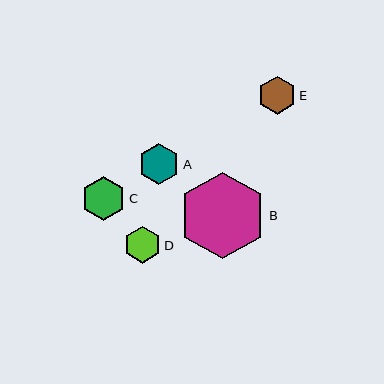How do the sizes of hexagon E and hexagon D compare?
Hexagon E and hexagon D are approximately the same size.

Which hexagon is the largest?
Hexagon B is the largest with a size of approximately 87 pixels.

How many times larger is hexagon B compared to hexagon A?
Hexagon B is approximately 2.1 times the size of hexagon A.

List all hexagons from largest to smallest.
From largest to smallest: B, C, A, E, D.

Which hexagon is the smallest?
Hexagon D is the smallest with a size of approximately 36 pixels.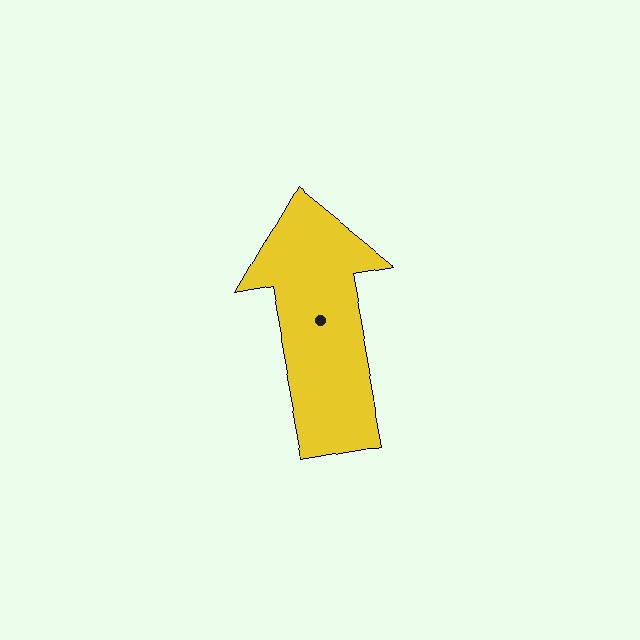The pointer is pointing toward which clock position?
Roughly 12 o'clock.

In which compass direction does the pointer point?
North.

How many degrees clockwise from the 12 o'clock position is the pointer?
Approximately 350 degrees.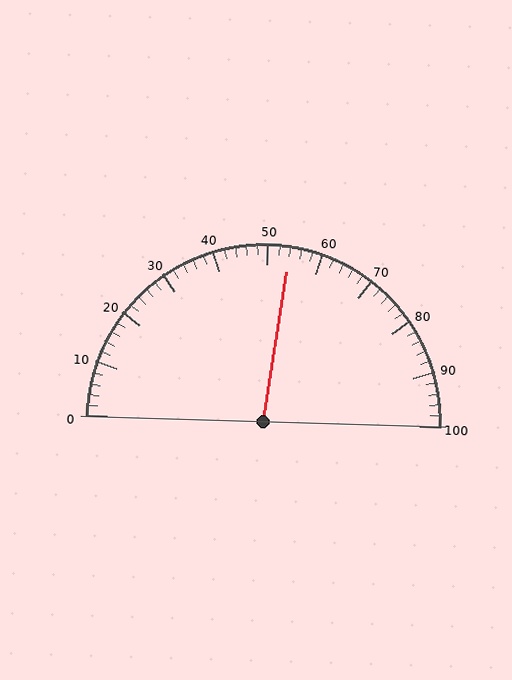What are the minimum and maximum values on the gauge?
The gauge ranges from 0 to 100.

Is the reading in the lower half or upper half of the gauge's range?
The reading is in the upper half of the range (0 to 100).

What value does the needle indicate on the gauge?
The needle indicates approximately 54.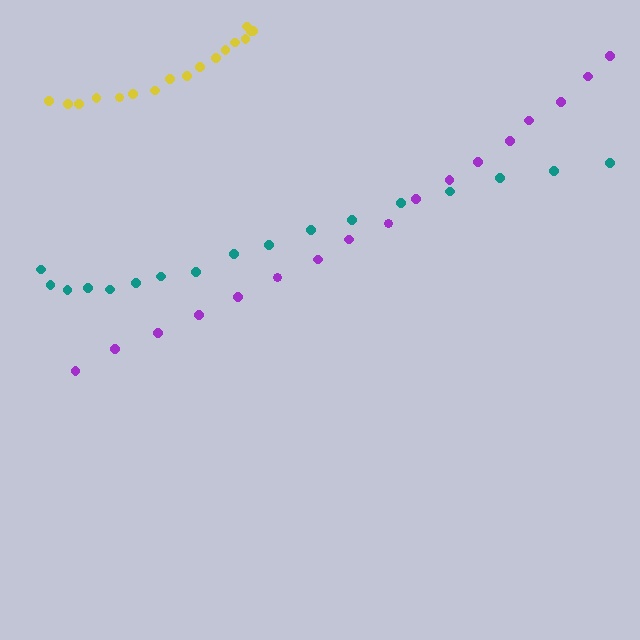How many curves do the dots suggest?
There are 3 distinct paths.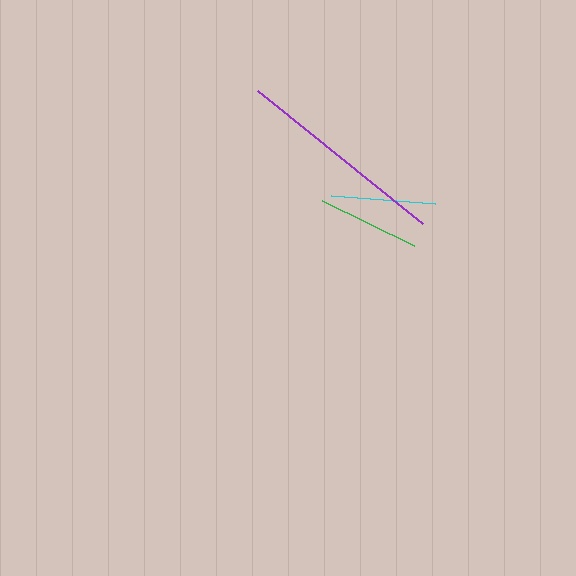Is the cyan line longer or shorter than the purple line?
The purple line is longer than the cyan line.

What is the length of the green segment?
The green segment is approximately 102 pixels long.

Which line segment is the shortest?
The green line is the shortest at approximately 102 pixels.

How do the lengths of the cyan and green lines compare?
The cyan and green lines are approximately the same length.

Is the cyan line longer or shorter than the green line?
The cyan line is longer than the green line.